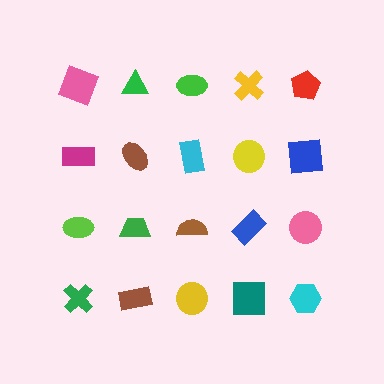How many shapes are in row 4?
5 shapes.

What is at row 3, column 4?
A blue rectangle.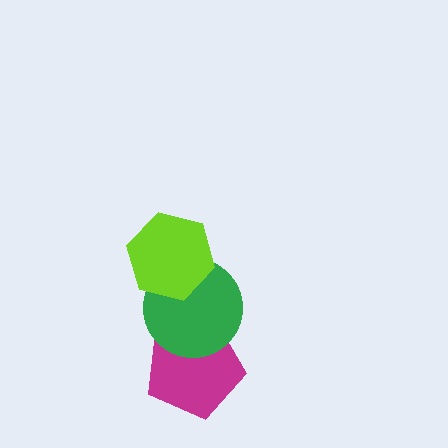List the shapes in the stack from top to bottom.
From top to bottom: the lime hexagon, the green circle, the magenta pentagon.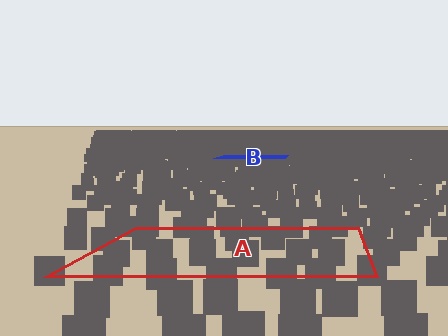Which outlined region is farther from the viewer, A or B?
Region B is farther from the viewer — the texture elements inside it appear smaller and more densely packed.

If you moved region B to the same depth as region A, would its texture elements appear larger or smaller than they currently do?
They would appear larger. At a closer depth, the same texture elements are projected at a bigger on-screen size.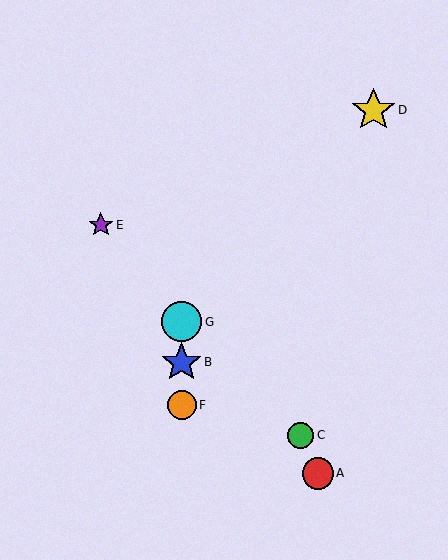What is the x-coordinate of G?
Object G is at x≈182.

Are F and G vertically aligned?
Yes, both are at x≈182.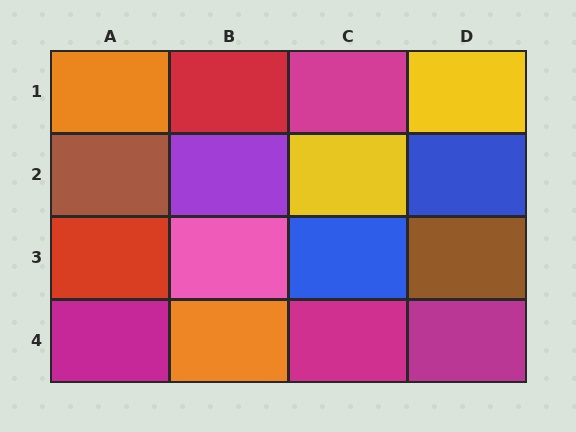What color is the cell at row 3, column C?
Blue.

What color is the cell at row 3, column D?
Brown.